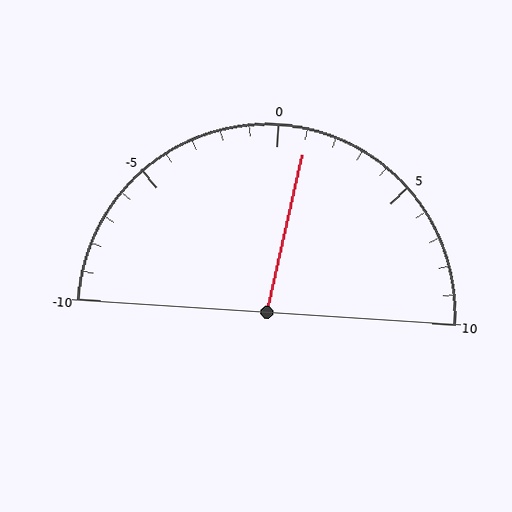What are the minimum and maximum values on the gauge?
The gauge ranges from -10 to 10.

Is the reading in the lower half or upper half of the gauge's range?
The reading is in the upper half of the range (-10 to 10).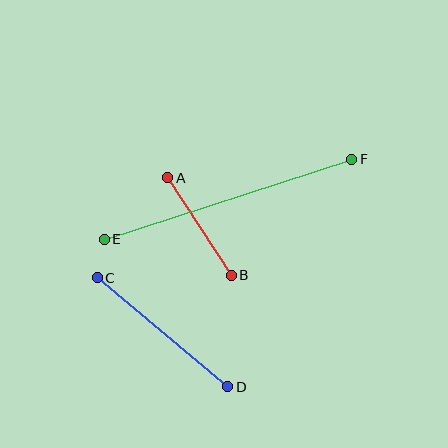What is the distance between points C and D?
The distance is approximately 170 pixels.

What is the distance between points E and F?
The distance is approximately 260 pixels.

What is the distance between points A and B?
The distance is approximately 116 pixels.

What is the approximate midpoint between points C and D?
The midpoint is at approximately (163, 332) pixels.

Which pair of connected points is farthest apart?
Points E and F are farthest apart.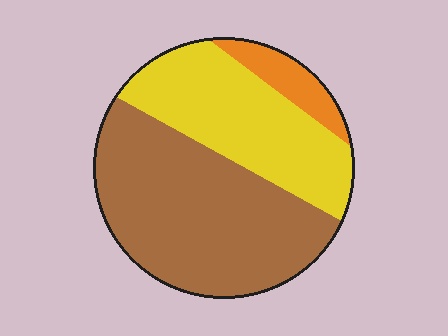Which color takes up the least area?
Orange, at roughly 10%.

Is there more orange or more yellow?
Yellow.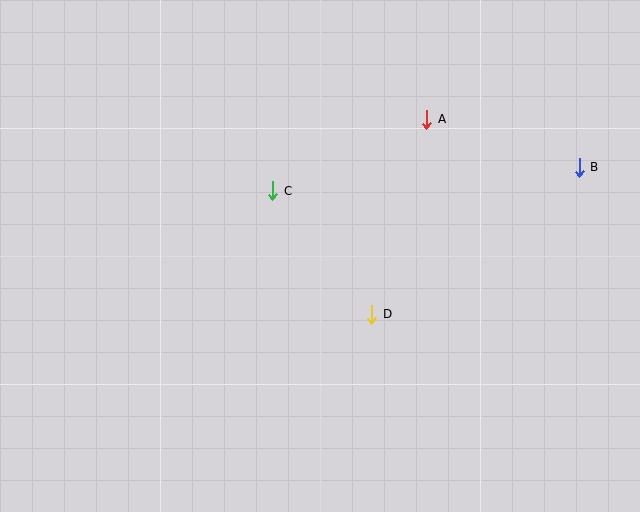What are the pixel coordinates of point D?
Point D is at (372, 314).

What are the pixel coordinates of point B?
Point B is at (579, 167).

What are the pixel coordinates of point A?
Point A is at (427, 119).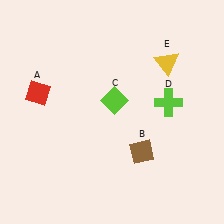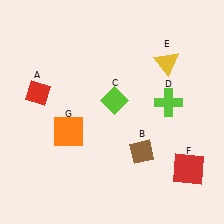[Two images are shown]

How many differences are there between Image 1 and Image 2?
There are 2 differences between the two images.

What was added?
A red square (F), an orange square (G) were added in Image 2.